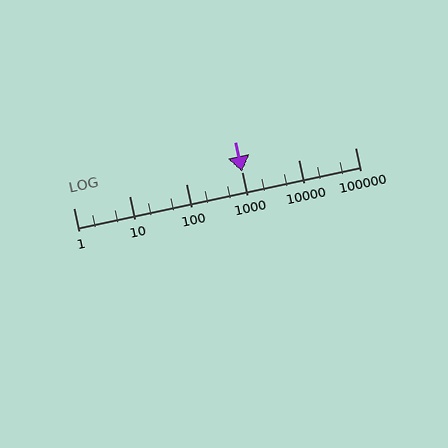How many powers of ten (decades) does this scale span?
The scale spans 5 decades, from 1 to 100000.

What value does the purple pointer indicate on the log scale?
The pointer indicates approximately 990.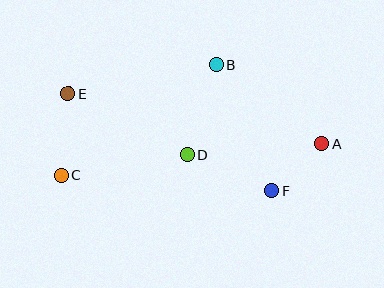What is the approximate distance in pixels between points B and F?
The distance between B and F is approximately 137 pixels.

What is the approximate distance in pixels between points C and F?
The distance between C and F is approximately 211 pixels.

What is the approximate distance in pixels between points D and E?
The distance between D and E is approximately 134 pixels.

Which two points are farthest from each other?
Points A and C are farthest from each other.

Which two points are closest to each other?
Points A and F are closest to each other.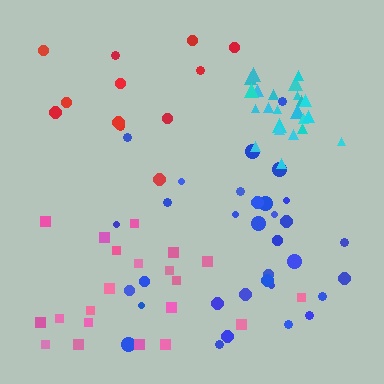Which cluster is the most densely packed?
Cyan.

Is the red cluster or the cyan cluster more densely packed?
Cyan.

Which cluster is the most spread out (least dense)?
Red.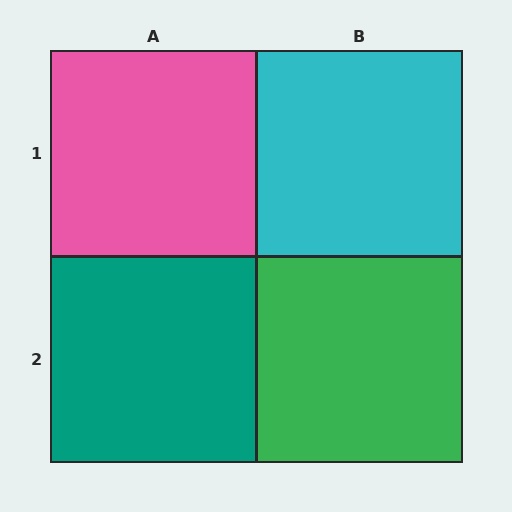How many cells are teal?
1 cell is teal.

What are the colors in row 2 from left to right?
Teal, green.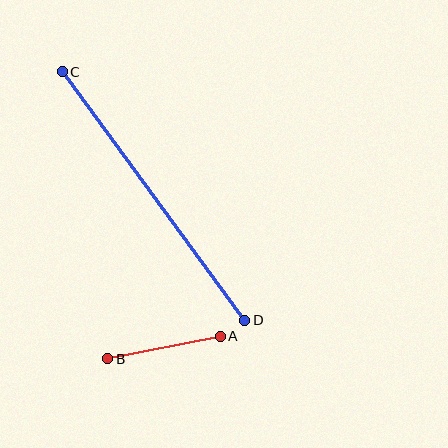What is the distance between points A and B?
The distance is approximately 114 pixels.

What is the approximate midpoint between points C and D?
The midpoint is at approximately (154, 196) pixels.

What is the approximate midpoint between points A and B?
The midpoint is at approximately (164, 347) pixels.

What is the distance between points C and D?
The distance is approximately 308 pixels.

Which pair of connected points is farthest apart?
Points C and D are farthest apart.